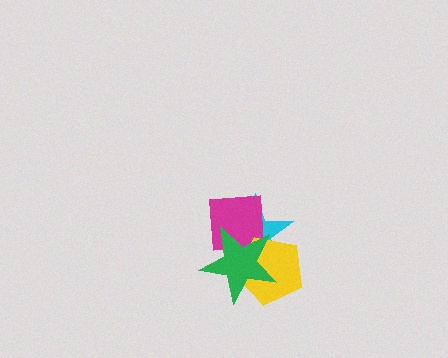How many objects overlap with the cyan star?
3 objects overlap with the cyan star.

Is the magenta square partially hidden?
Yes, it is partially covered by another shape.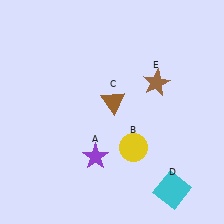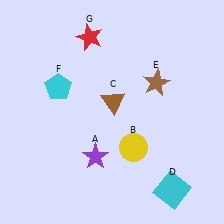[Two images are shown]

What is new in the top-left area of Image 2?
A cyan pentagon (F) was added in the top-left area of Image 2.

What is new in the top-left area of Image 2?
A red star (G) was added in the top-left area of Image 2.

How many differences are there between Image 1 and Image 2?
There are 2 differences between the two images.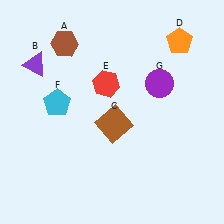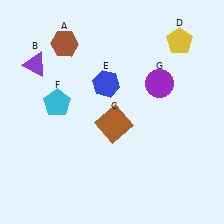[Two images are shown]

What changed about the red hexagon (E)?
In Image 1, E is red. In Image 2, it changed to blue.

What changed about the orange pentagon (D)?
In Image 1, D is orange. In Image 2, it changed to yellow.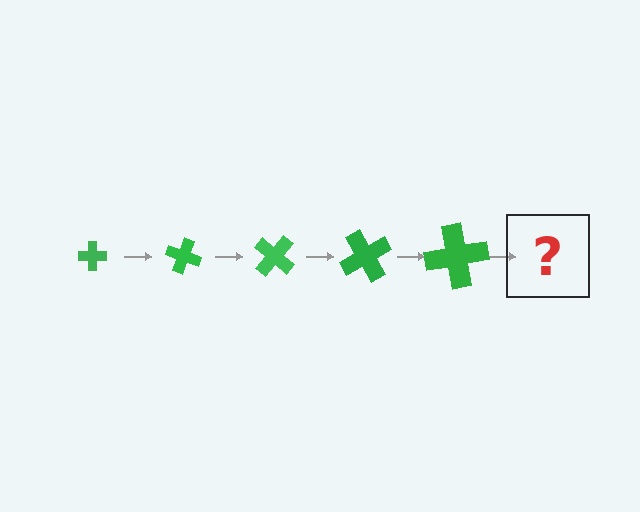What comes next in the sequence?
The next element should be a cross, larger than the previous one and rotated 100 degrees from the start.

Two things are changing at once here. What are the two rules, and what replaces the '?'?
The two rules are that the cross grows larger each step and it rotates 20 degrees each step. The '?' should be a cross, larger than the previous one and rotated 100 degrees from the start.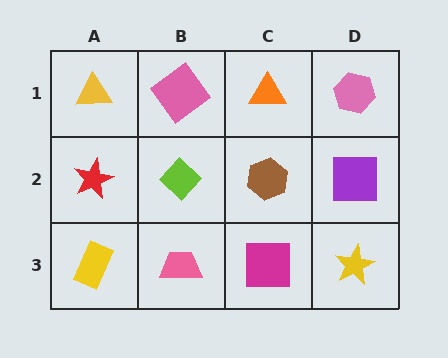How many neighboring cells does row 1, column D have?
2.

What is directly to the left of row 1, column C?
A pink diamond.